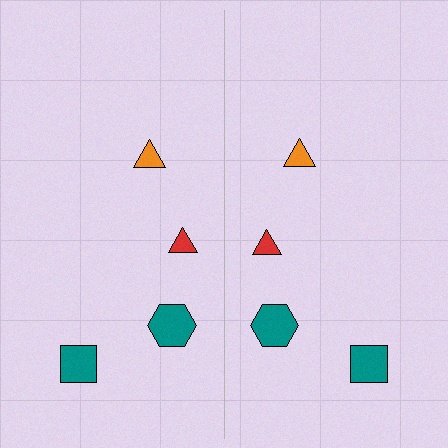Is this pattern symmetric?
Yes, this pattern has bilateral (reflection) symmetry.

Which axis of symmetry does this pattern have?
The pattern has a vertical axis of symmetry running through the center of the image.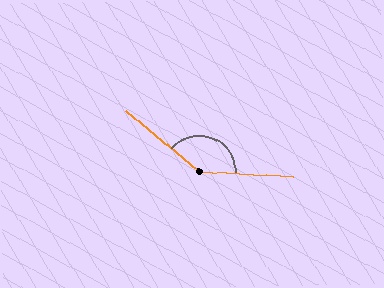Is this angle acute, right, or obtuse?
It is obtuse.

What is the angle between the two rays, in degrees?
Approximately 144 degrees.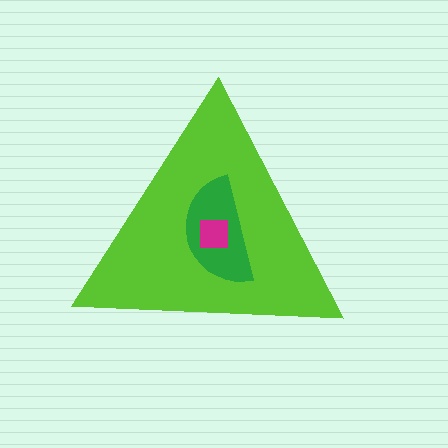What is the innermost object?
The magenta square.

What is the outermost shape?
The lime triangle.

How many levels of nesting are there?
3.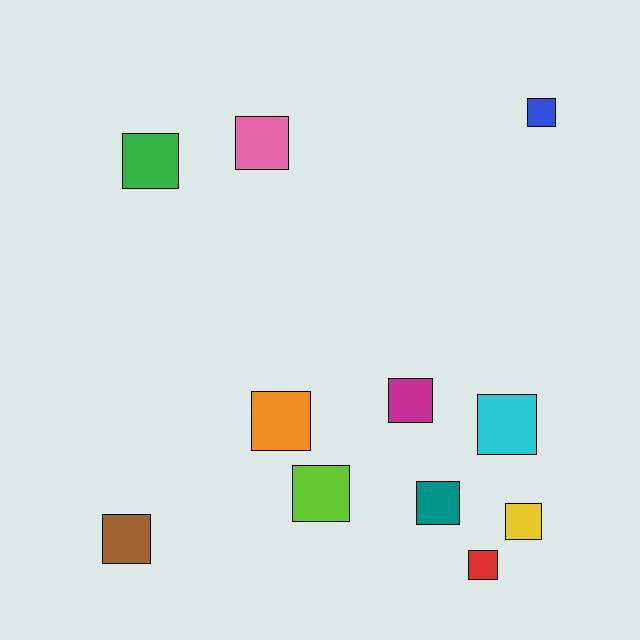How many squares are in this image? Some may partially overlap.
There are 11 squares.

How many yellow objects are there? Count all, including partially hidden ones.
There is 1 yellow object.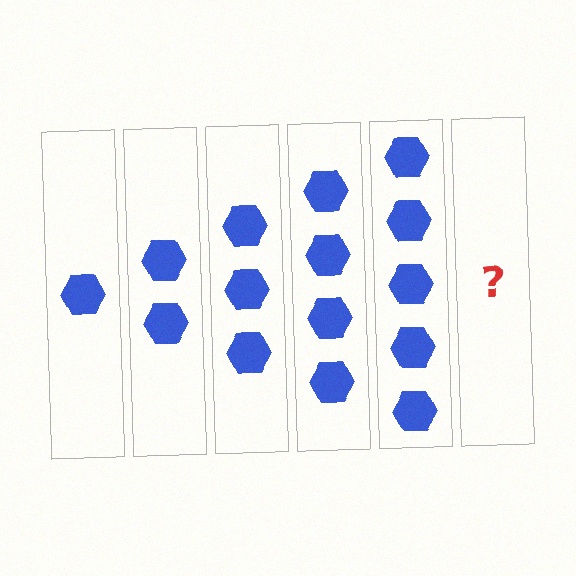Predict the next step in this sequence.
The next step is 6 hexagons.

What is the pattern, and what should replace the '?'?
The pattern is that each step adds one more hexagon. The '?' should be 6 hexagons.